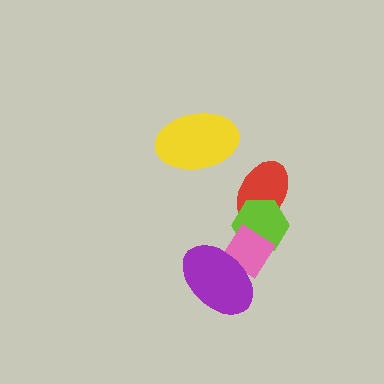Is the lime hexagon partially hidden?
Yes, it is partially covered by another shape.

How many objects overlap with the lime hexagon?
2 objects overlap with the lime hexagon.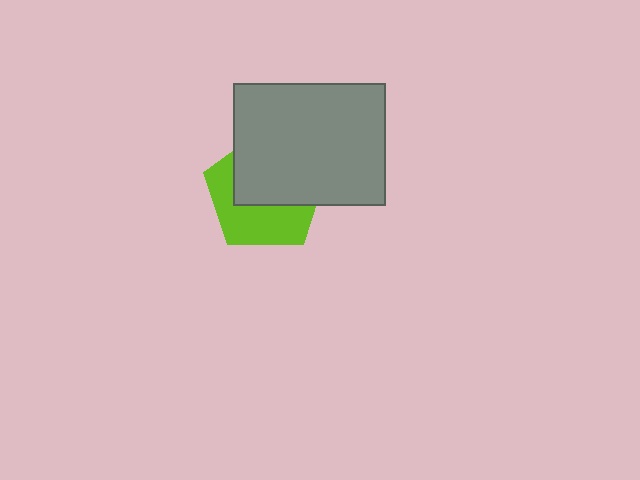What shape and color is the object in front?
The object in front is a gray rectangle.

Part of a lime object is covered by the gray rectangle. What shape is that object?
It is a pentagon.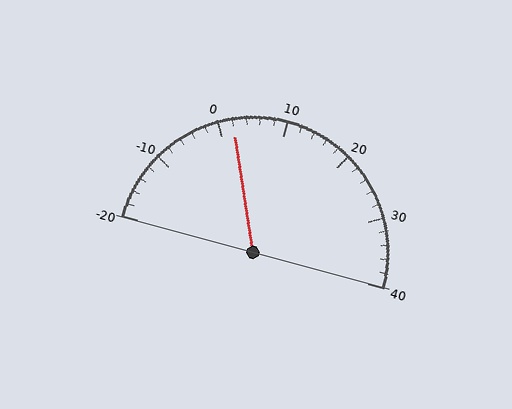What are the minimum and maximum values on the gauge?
The gauge ranges from -20 to 40.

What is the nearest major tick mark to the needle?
The nearest major tick mark is 0.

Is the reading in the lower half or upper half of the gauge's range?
The reading is in the lower half of the range (-20 to 40).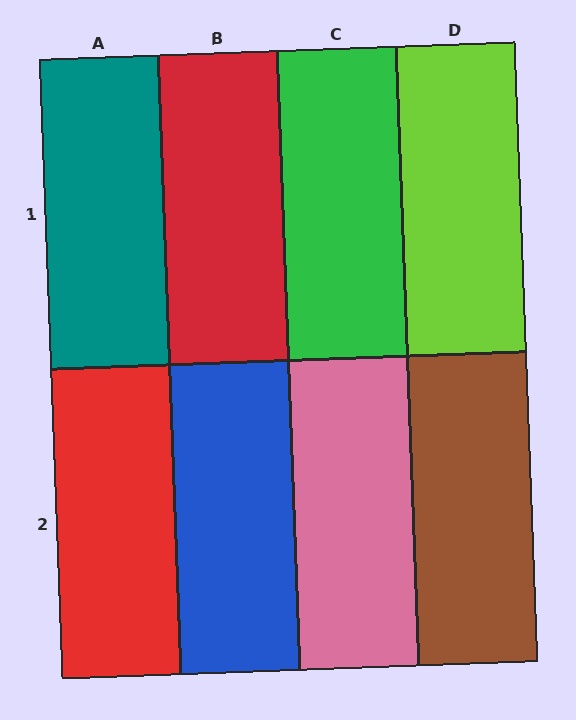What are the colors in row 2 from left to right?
Red, blue, pink, brown.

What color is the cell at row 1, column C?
Green.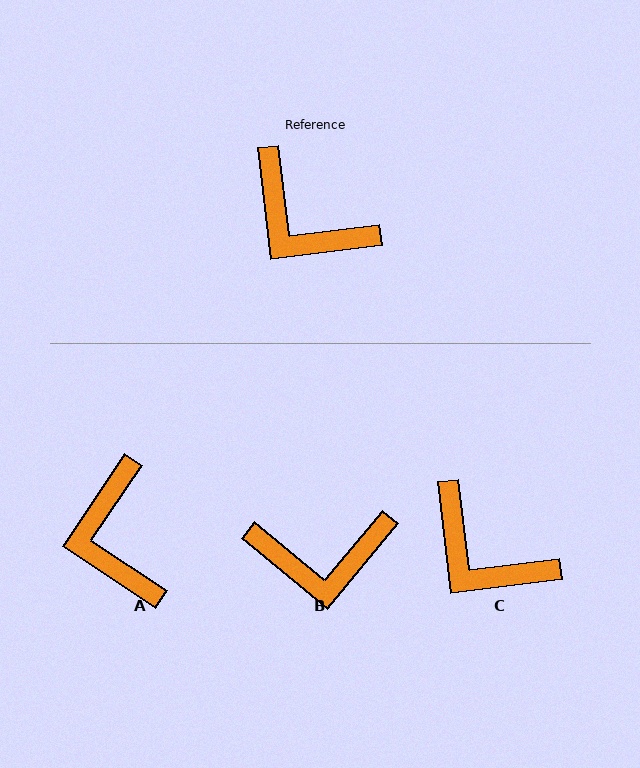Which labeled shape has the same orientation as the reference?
C.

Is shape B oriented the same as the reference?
No, it is off by about 43 degrees.